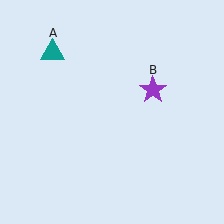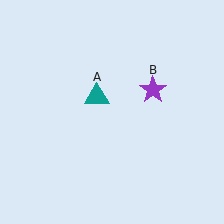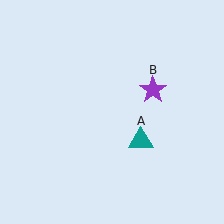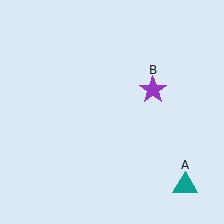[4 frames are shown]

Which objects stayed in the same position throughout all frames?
Purple star (object B) remained stationary.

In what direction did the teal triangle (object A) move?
The teal triangle (object A) moved down and to the right.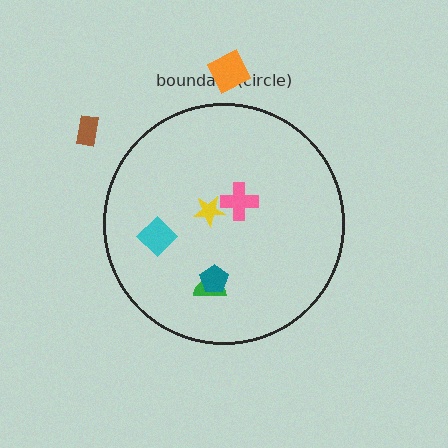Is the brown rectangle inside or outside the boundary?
Outside.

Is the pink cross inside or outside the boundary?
Inside.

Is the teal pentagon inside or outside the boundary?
Inside.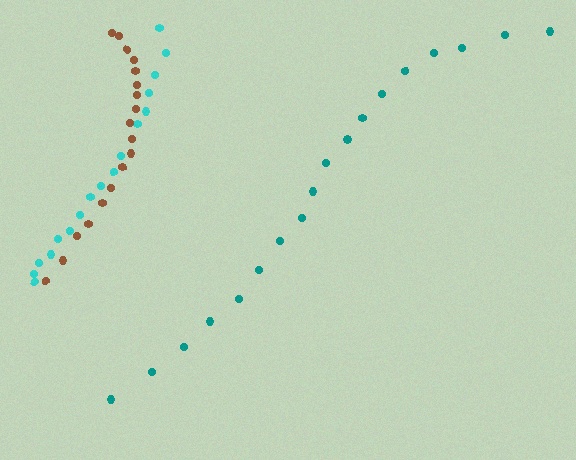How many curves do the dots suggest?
There are 3 distinct paths.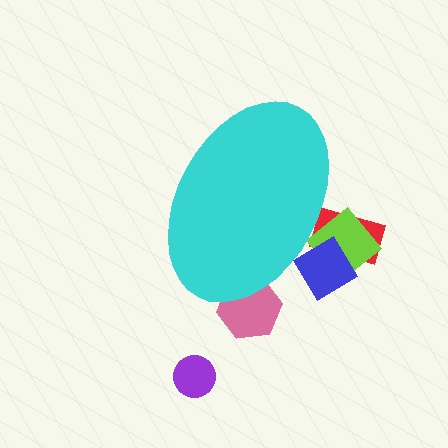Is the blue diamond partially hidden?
Yes, the blue diamond is partially hidden behind the cyan ellipse.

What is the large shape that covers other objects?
A cyan ellipse.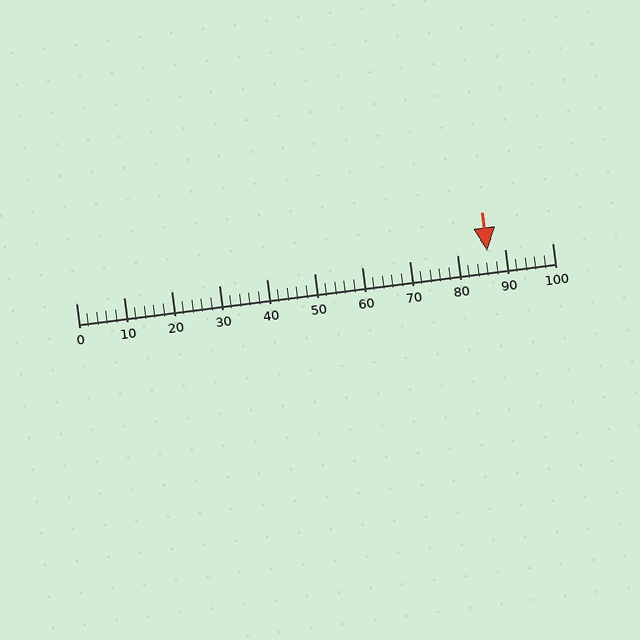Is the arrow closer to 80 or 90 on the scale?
The arrow is closer to 90.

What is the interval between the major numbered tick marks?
The major tick marks are spaced 10 units apart.